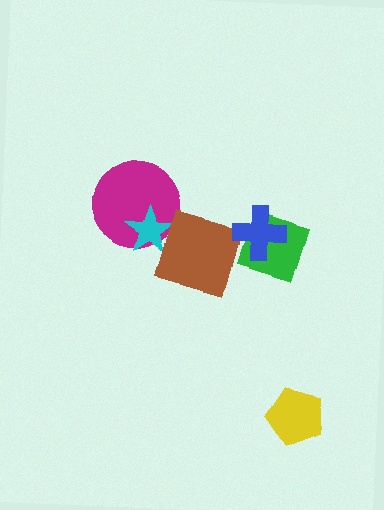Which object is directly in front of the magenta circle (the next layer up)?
The cyan star is directly in front of the magenta circle.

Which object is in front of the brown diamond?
The blue cross is in front of the brown diamond.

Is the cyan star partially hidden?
Yes, it is partially covered by another shape.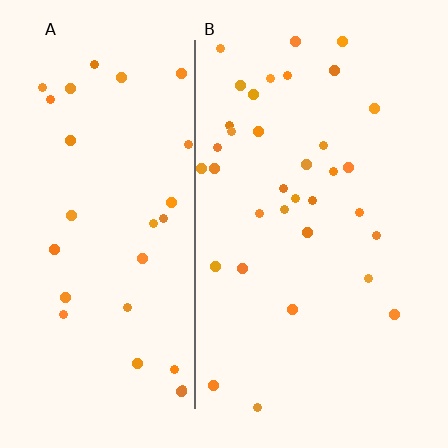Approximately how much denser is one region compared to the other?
Approximately 1.2× — region B over region A.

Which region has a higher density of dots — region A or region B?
B (the right).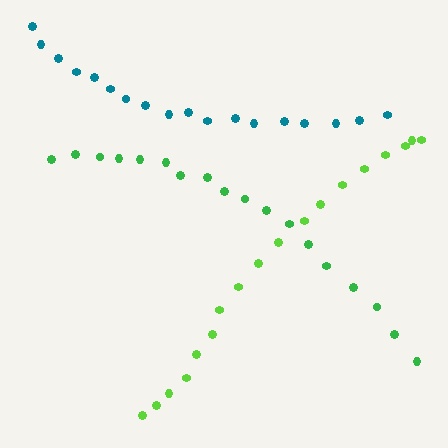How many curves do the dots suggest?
There are 3 distinct paths.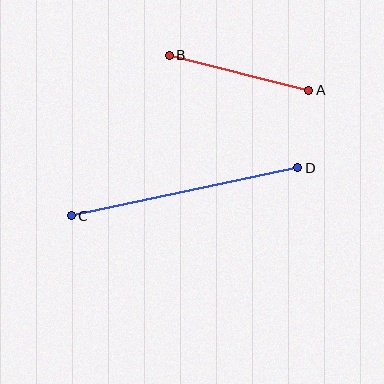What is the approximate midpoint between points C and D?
The midpoint is at approximately (185, 192) pixels.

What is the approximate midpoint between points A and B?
The midpoint is at approximately (239, 73) pixels.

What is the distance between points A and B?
The distance is approximately 144 pixels.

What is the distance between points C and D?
The distance is approximately 231 pixels.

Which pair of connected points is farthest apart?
Points C and D are farthest apart.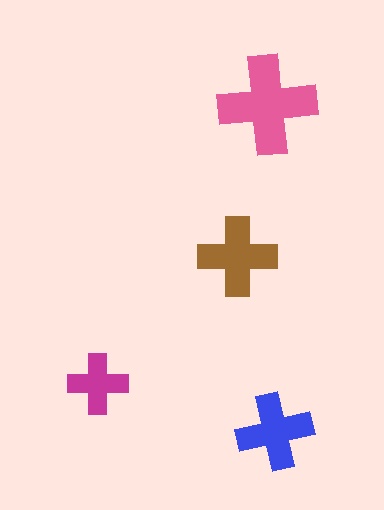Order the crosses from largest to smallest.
the pink one, the brown one, the blue one, the magenta one.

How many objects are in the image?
There are 4 objects in the image.